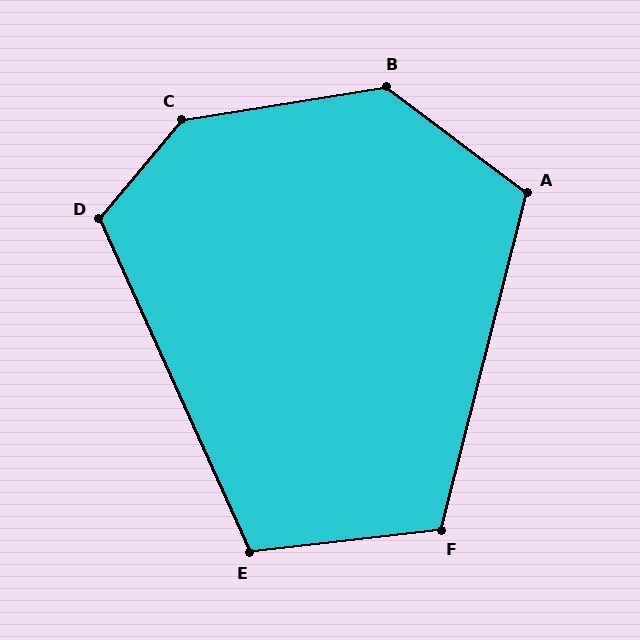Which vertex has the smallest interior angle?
E, at approximately 108 degrees.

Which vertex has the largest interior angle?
C, at approximately 139 degrees.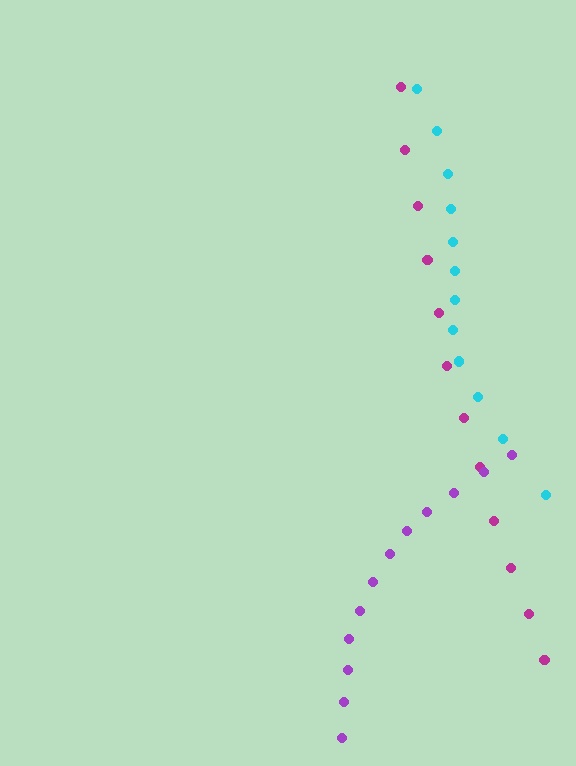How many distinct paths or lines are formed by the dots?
There are 3 distinct paths.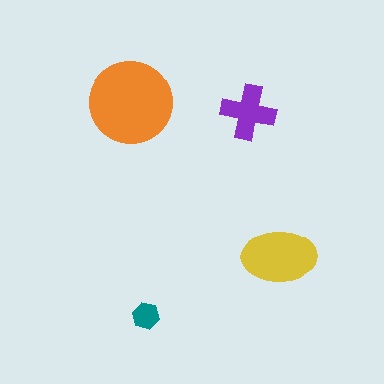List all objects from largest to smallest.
The orange circle, the yellow ellipse, the purple cross, the teal hexagon.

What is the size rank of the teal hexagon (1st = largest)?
4th.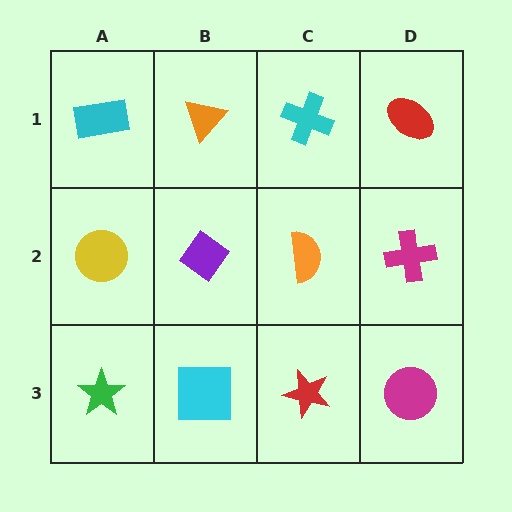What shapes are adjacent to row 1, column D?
A magenta cross (row 2, column D), a cyan cross (row 1, column C).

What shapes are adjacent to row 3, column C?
An orange semicircle (row 2, column C), a cyan square (row 3, column B), a magenta circle (row 3, column D).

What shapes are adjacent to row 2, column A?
A cyan rectangle (row 1, column A), a green star (row 3, column A), a purple diamond (row 2, column B).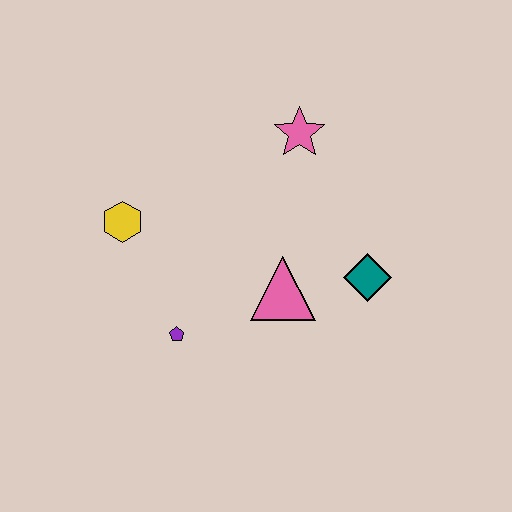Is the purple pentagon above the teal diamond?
No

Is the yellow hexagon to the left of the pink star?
Yes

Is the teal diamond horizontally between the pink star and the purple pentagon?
No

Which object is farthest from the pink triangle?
The yellow hexagon is farthest from the pink triangle.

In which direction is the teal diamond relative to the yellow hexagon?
The teal diamond is to the right of the yellow hexagon.